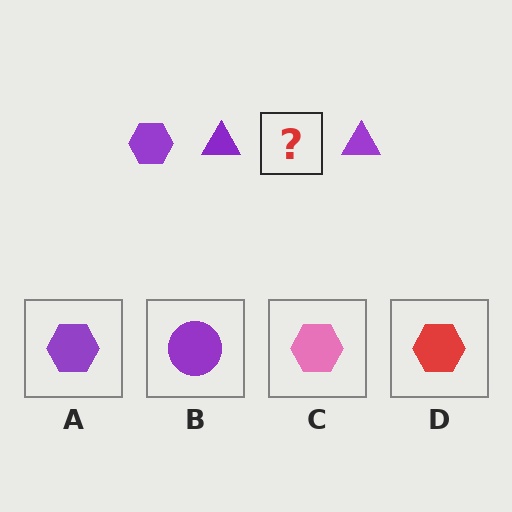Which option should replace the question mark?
Option A.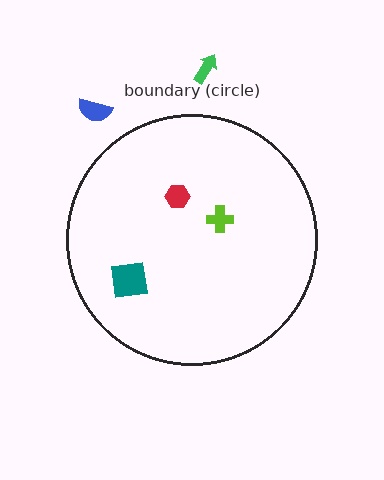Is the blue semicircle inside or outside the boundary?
Outside.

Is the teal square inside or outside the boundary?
Inside.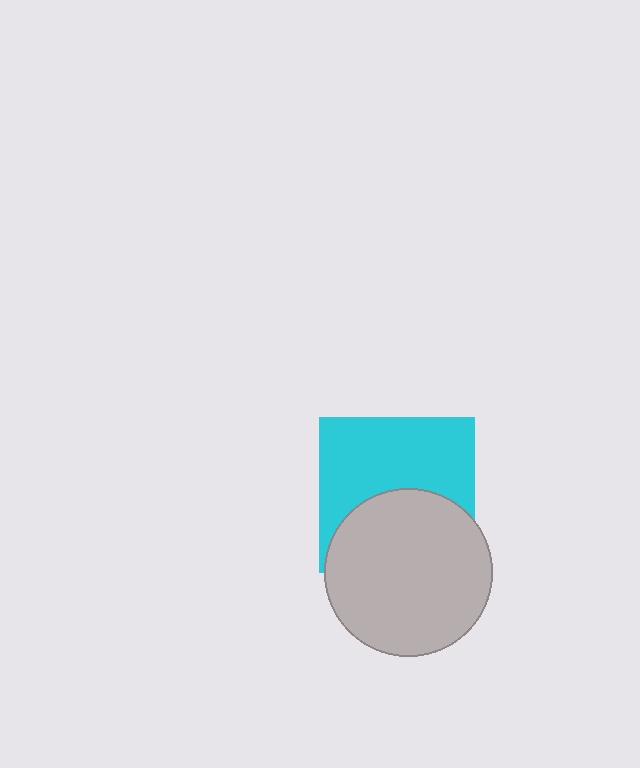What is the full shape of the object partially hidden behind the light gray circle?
The partially hidden object is a cyan square.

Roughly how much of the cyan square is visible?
About half of it is visible (roughly 56%).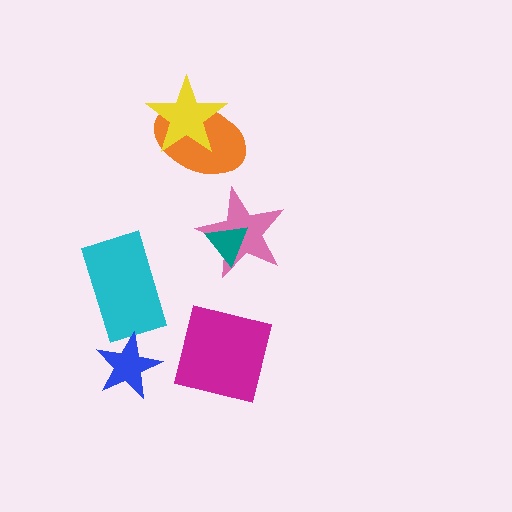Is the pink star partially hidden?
Yes, it is partially covered by another shape.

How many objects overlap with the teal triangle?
1 object overlaps with the teal triangle.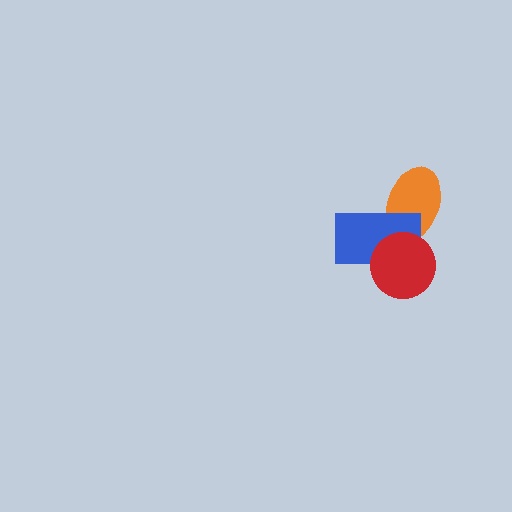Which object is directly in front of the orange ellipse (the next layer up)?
The blue rectangle is directly in front of the orange ellipse.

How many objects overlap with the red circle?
2 objects overlap with the red circle.